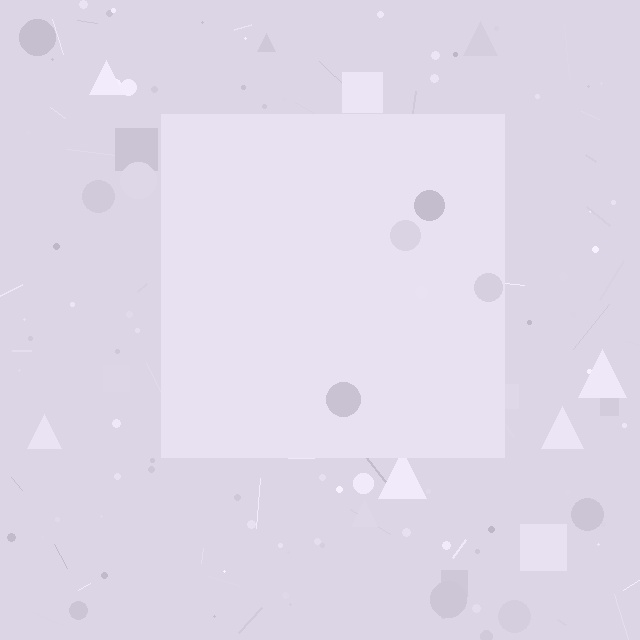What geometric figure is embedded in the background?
A square is embedded in the background.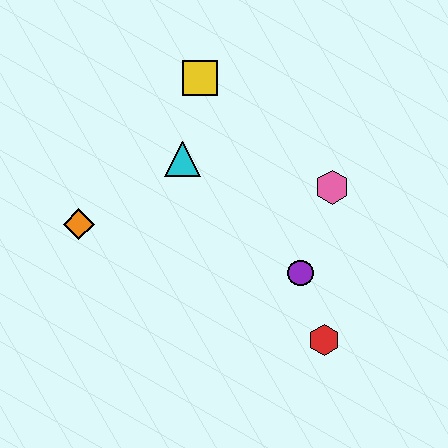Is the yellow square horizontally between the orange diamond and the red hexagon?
Yes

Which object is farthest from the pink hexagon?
The orange diamond is farthest from the pink hexagon.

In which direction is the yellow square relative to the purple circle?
The yellow square is above the purple circle.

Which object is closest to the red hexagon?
The purple circle is closest to the red hexagon.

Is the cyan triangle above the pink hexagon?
Yes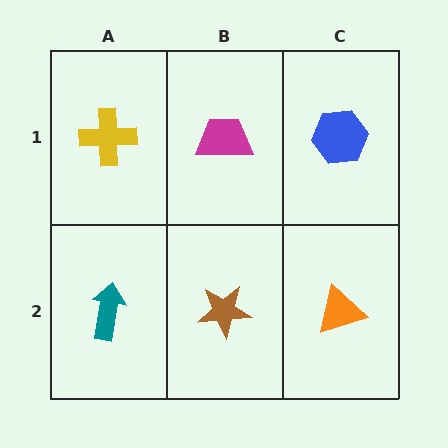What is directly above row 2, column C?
A blue hexagon.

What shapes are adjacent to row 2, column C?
A blue hexagon (row 1, column C), a brown star (row 2, column B).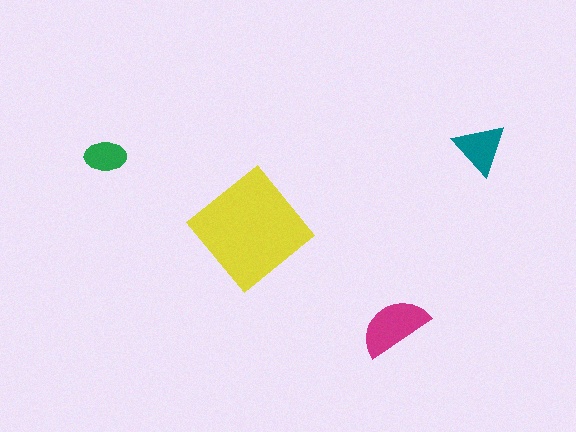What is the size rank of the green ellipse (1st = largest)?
4th.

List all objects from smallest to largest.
The green ellipse, the teal triangle, the magenta semicircle, the yellow diamond.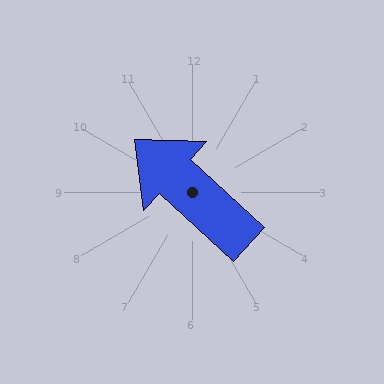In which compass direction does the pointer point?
Northwest.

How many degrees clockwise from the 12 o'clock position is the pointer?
Approximately 313 degrees.